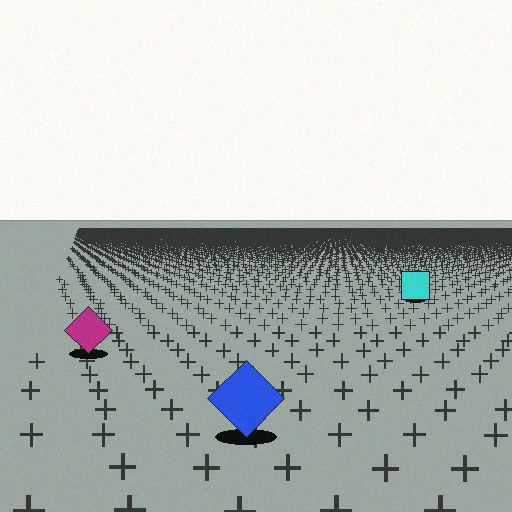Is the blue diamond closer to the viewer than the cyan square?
Yes. The blue diamond is closer — you can tell from the texture gradient: the ground texture is coarser near it.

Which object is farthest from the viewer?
The cyan square is farthest from the viewer. It appears smaller and the ground texture around it is denser.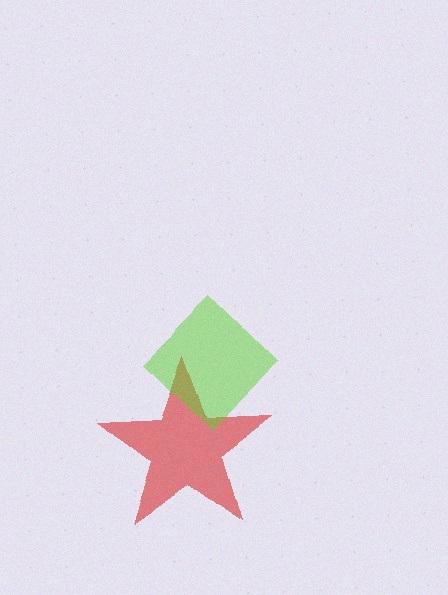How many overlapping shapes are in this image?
There are 2 overlapping shapes in the image.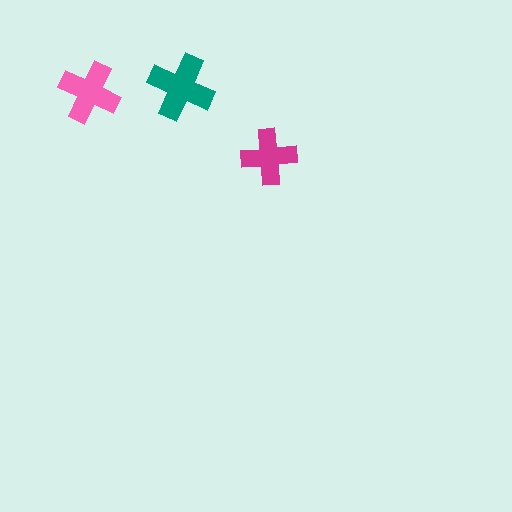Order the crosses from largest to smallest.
the teal one, the pink one, the magenta one.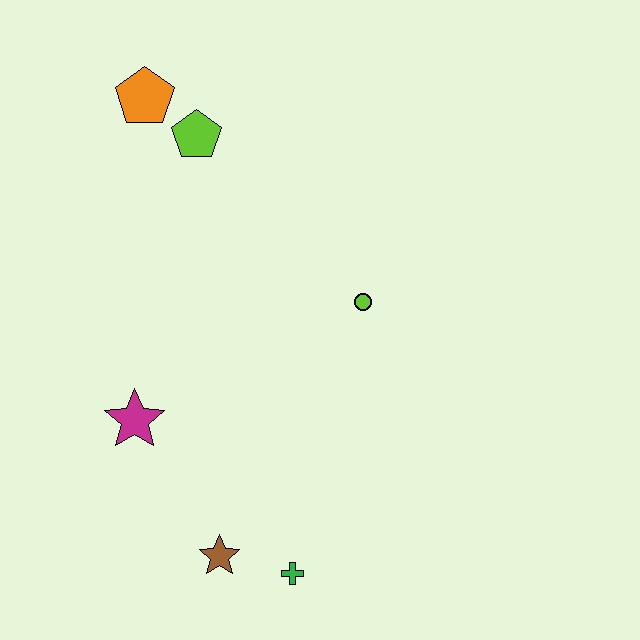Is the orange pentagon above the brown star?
Yes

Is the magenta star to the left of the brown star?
Yes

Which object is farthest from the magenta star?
The orange pentagon is farthest from the magenta star.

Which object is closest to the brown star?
The green cross is closest to the brown star.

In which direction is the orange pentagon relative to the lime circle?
The orange pentagon is to the left of the lime circle.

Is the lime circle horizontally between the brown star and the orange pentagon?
No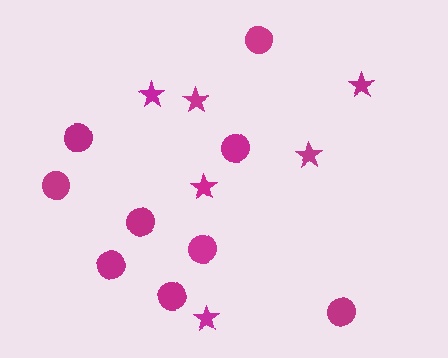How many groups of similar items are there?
There are 2 groups: one group of circles (9) and one group of stars (6).